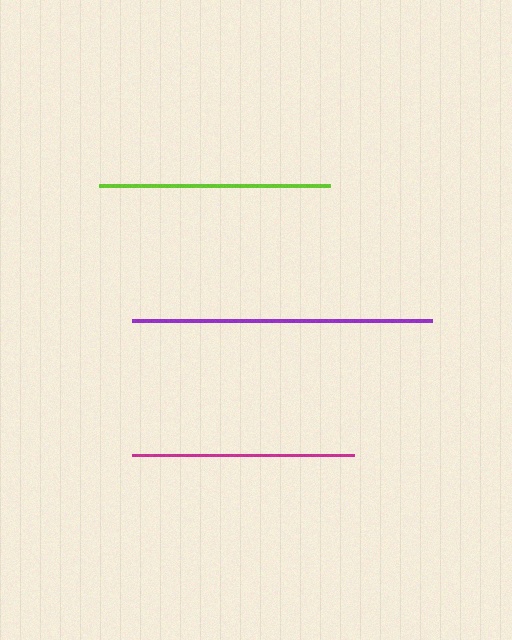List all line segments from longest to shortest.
From longest to shortest: purple, lime, magenta.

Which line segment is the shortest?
The magenta line is the shortest at approximately 221 pixels.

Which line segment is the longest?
The purple line is the longest at approximately 300 pixels.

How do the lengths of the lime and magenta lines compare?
The lime and magenta lines are approximately the same length.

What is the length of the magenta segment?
The magenta segment is approximately 221 pixels long.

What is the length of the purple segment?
The purple segment is approximately 300 pixels long.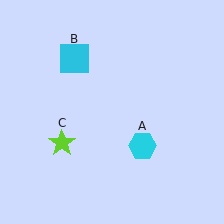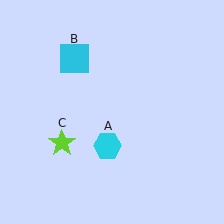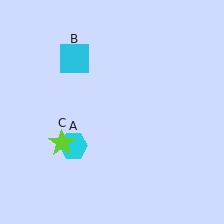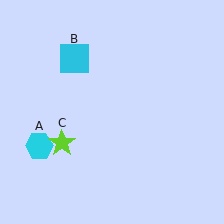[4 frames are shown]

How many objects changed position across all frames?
1 object changed position: cyan hexagon (object A).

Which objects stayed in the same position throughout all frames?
Cyan square (object B) and lime star (object C) remained stationary.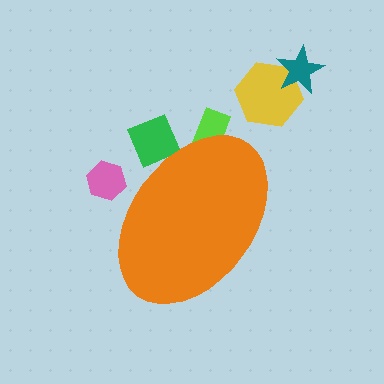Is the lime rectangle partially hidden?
Yes, the lime rectangle is partially hidden behind the orange ellipse.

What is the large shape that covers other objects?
An orange ellipse.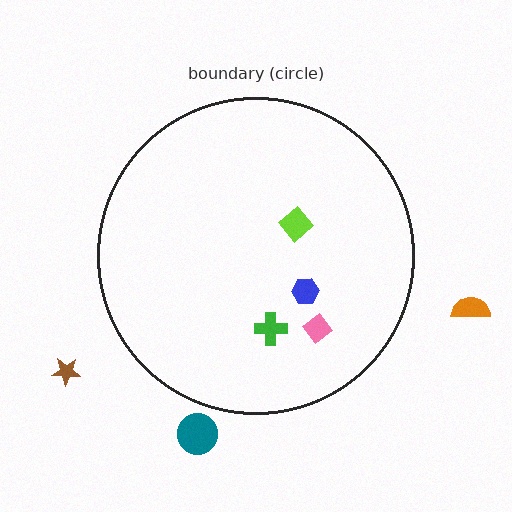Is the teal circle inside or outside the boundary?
Outside.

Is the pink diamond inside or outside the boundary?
Inside.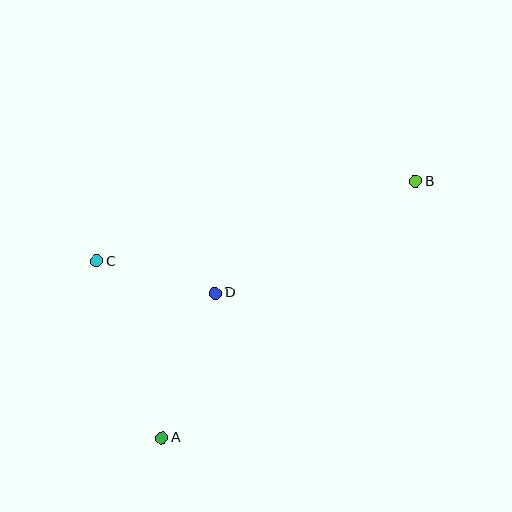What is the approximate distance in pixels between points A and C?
The distance between A and C is approximately 188 pixels.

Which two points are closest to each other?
Points C and D are closest to each other.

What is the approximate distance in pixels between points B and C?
The distance between B and C is approximately 328 pixels.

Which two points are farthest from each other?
Points A and B are farthest from each other.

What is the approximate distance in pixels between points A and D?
The distance between A and D is approximately 154 pixels.